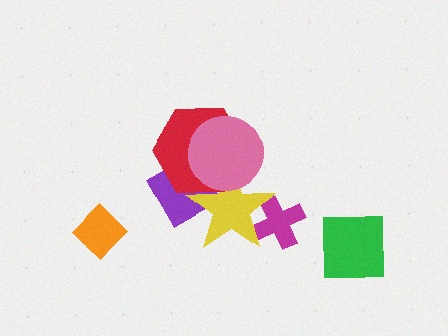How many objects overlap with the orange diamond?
0 objects overlap with the orange diamond.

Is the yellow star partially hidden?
Yes, it is partially covered by another shape.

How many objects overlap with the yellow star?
4 objects overlap with the yellow star.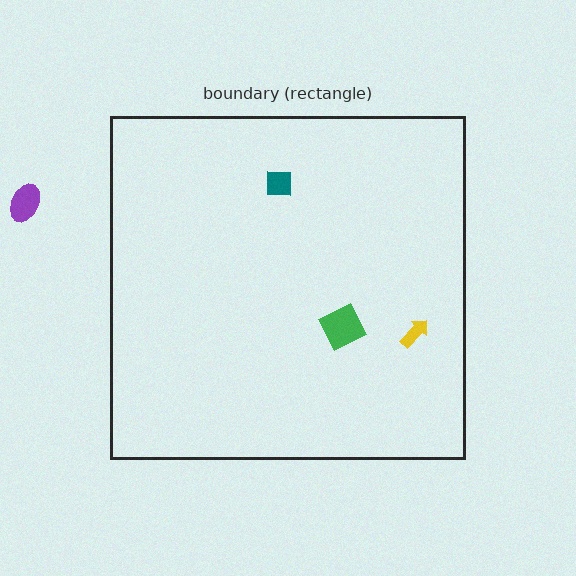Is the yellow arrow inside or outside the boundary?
Inside.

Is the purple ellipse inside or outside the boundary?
Outside.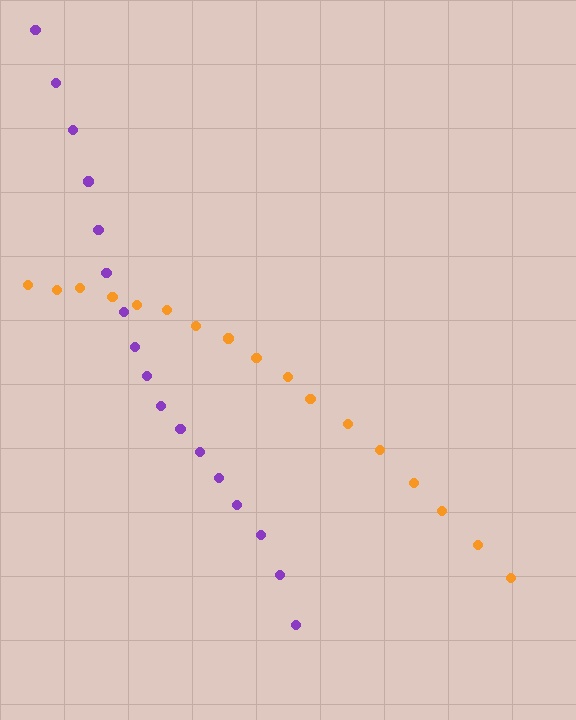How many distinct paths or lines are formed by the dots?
There are 2 distinct paths.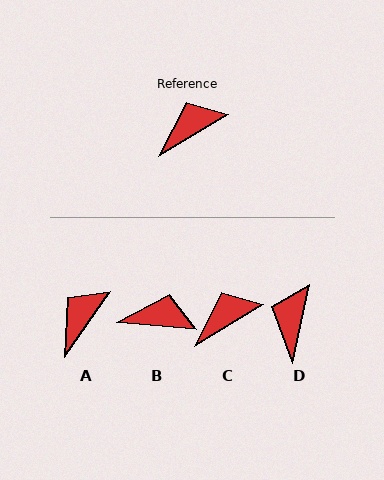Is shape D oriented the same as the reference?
No, it is off by about 47 degrees.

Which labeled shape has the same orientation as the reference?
C.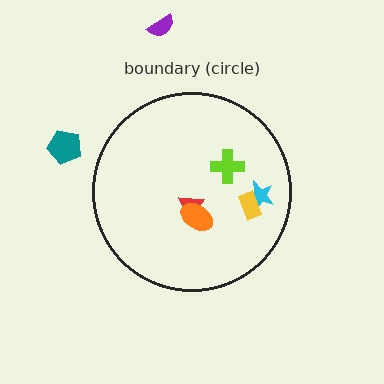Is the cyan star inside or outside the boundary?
Inside.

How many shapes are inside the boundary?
5 inside, 2 outside.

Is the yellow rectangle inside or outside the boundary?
Inside.